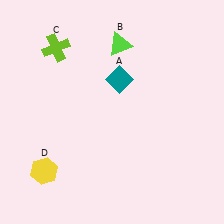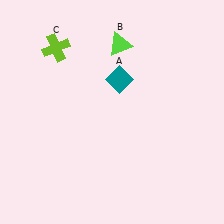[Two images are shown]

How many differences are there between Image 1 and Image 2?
There is 1 difference between the two images.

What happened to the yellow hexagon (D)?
The yellow hexagon (D) was removed in Image 2. It was in the bottom-left area of Image 1.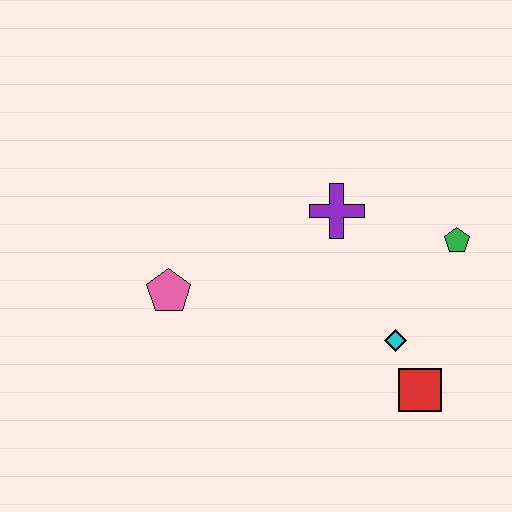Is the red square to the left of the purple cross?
No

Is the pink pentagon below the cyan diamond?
No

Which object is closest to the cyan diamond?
The red square is closest to the cyan diamond.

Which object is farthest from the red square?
The pink pentagon is farthest from the red square.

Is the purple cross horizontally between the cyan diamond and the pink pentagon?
Yes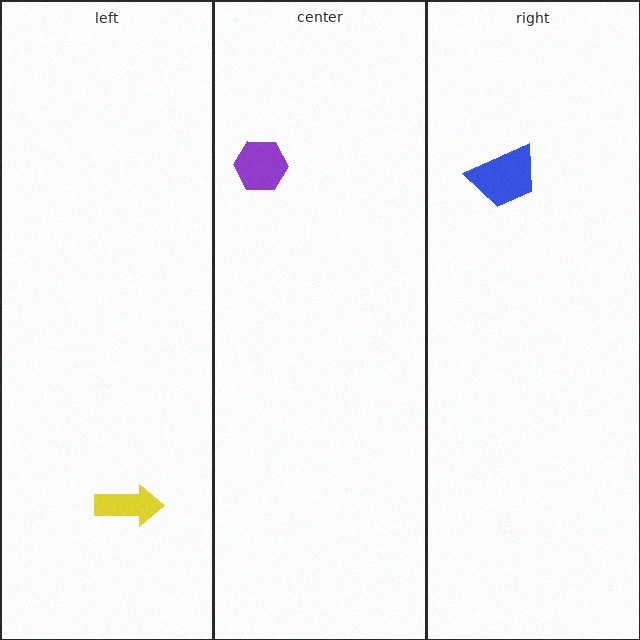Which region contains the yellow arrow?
The left region.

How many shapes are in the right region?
1.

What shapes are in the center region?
The purple hexagon.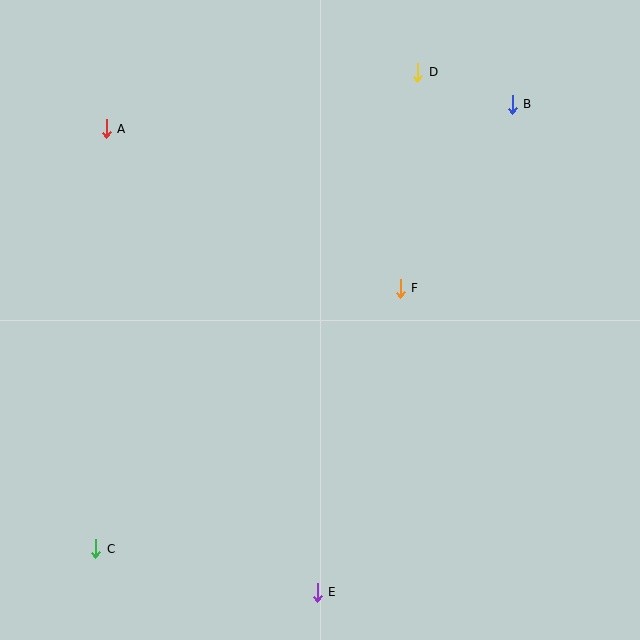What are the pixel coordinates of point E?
Point E is at (317, 592).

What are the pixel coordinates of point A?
Point A is at (106, 129).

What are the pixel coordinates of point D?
Point D is at (418, 72).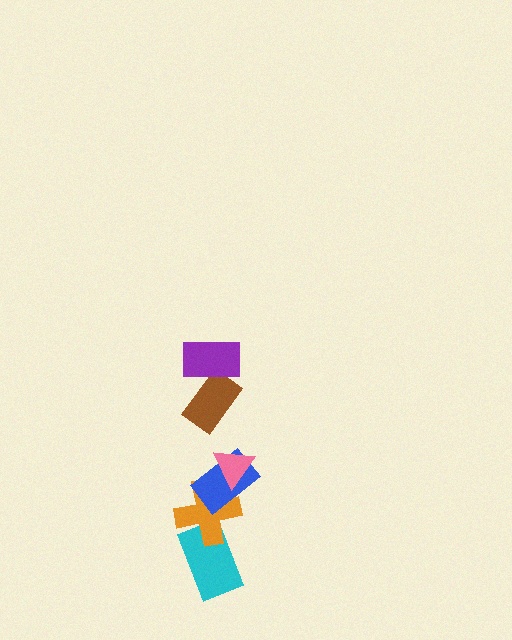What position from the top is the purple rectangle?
The purple rectangle is 1st from the top.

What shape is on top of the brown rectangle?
The purple rectangle is on top of the brown rectangle.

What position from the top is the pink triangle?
The pink triangle is 3rd from the top.